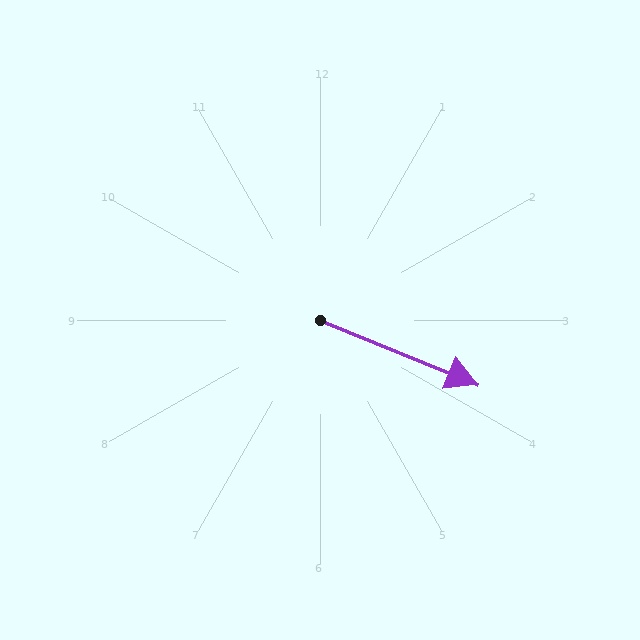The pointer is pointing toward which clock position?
Roughly 4 o'clock.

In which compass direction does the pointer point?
East.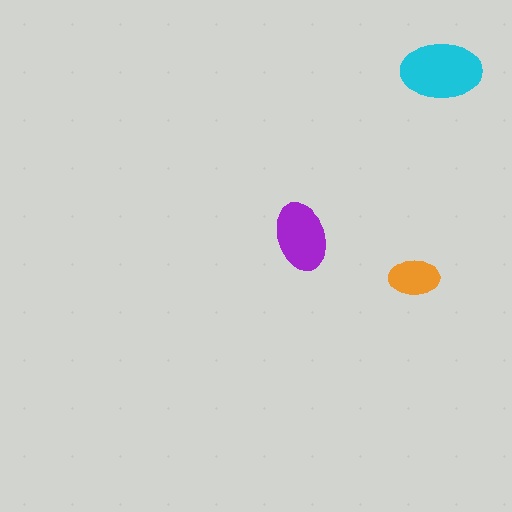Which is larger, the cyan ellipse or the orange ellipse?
The cyan one.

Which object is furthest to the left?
The purple ellipse is leftmost.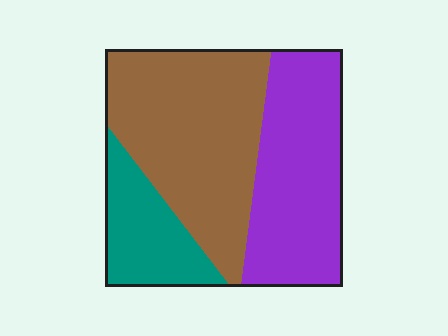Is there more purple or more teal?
Purple.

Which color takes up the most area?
Brown, at roughly 45%.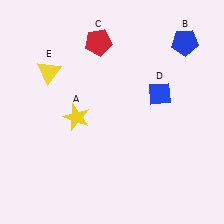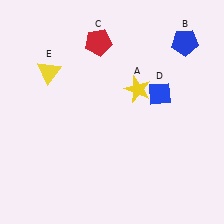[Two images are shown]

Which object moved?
The yellow star (A) moved right.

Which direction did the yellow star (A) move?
The yellow star (A) moved right.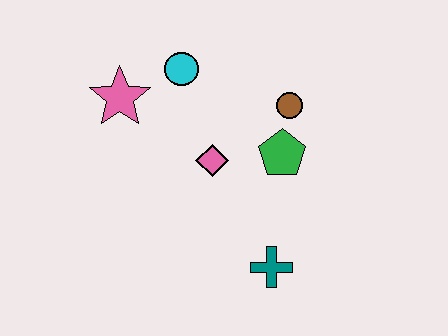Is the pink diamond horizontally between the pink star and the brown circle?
Yes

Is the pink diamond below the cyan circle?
Yes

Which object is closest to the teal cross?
The green pentagon is closest to the teal cross.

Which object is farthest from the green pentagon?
The pink star is farthest from the green pentagon.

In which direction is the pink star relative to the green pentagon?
The pink star is to the left of the green pentagon.